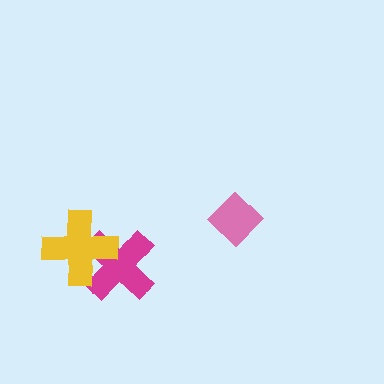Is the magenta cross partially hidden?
Yes, it is partially covered by another shape.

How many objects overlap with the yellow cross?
1 object overlaps with the yellow cross.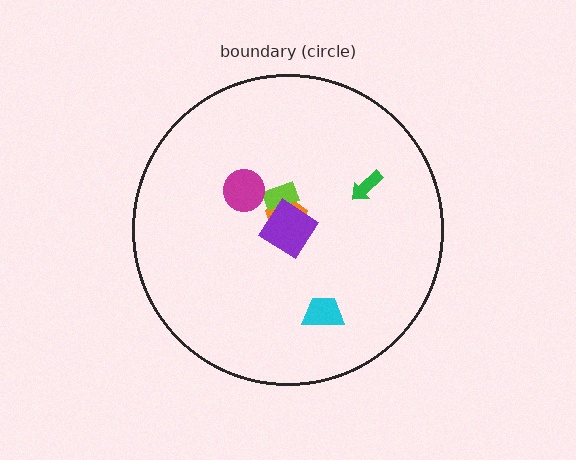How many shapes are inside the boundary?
6 inside, 0 outside.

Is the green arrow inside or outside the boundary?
Inside.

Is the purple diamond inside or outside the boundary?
Inside.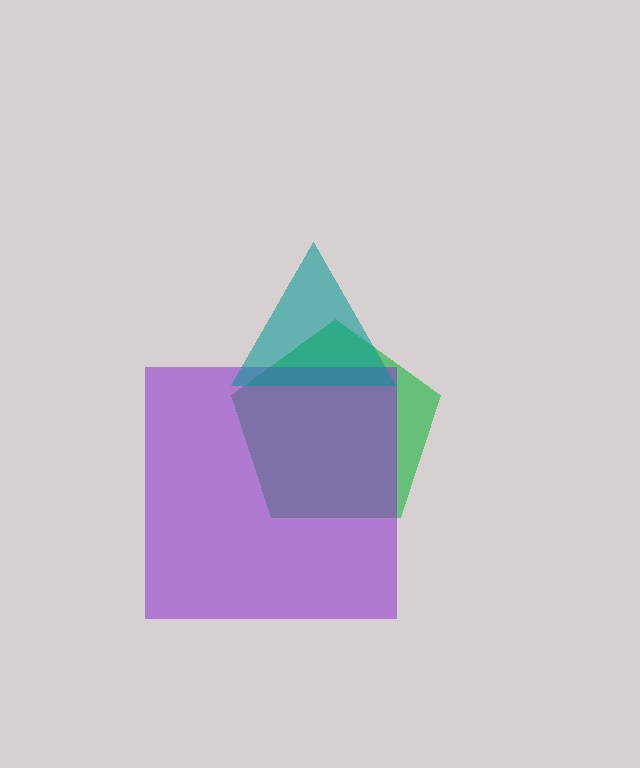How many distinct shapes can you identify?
There are 3 distinct shapes: a green pentagon, a purple square, a teal triangle.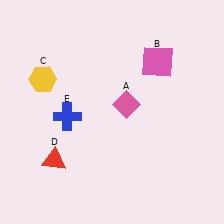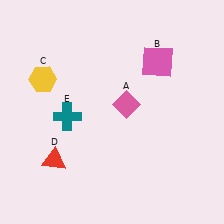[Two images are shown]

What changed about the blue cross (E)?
In Image 1, E is blue. In Image 2, it changed to teal.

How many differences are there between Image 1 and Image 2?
There is 1 difference between the two images.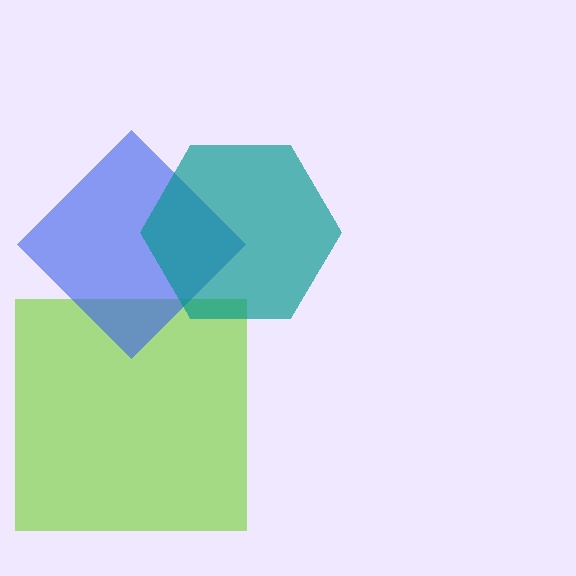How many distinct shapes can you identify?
There are 3 distinct shapes: a lime square, a blue diamond, a teal hexagon.